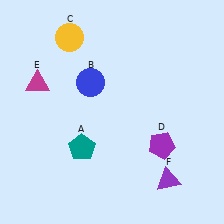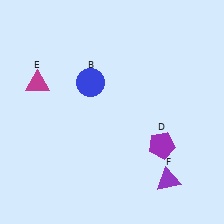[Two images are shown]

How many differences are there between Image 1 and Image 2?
There are 2 differences between the two images.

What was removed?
The yellow circle (C), the teal pentagon (A) were removed in Image 2.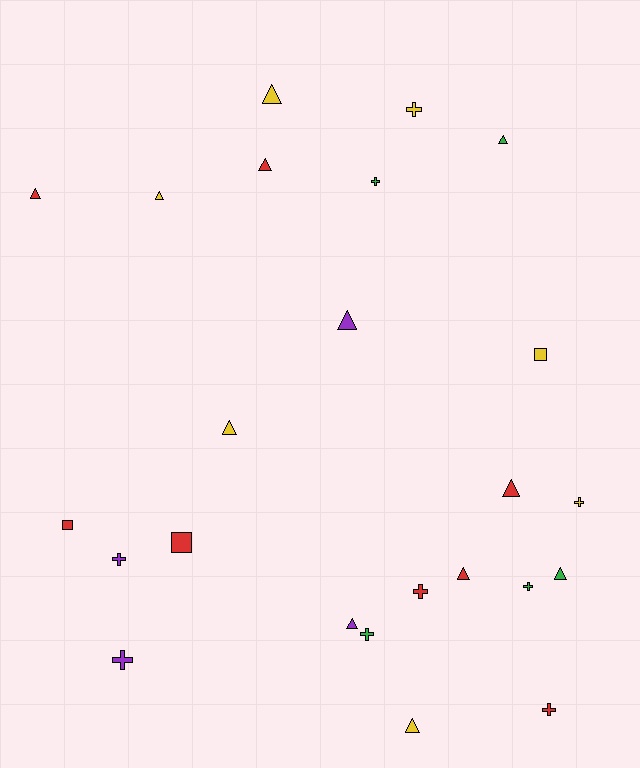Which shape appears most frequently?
Triangle, with 12 objects.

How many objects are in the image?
There are 24 objects.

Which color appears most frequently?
Red, with 8 objects.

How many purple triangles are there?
There are 2 purple triangles.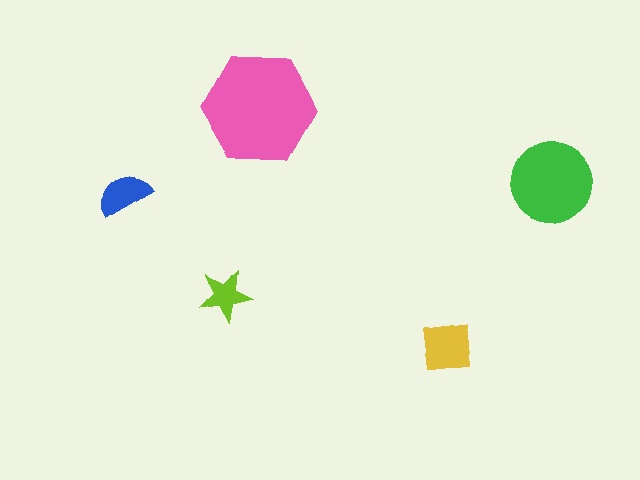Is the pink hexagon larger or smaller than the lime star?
Larger.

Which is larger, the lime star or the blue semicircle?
The blue semicircle.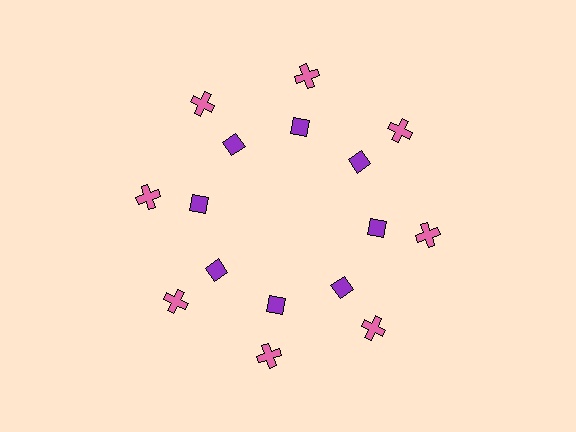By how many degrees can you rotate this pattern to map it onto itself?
The pattern maps onto itself every 45 degrees of rotation.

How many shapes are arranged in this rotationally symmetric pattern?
There are 16 shapes, arranged in 8 groups of 2.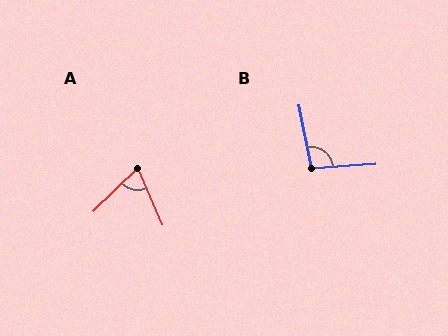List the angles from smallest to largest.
A (69°), B (98°).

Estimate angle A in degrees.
Approximately 69 degrees.